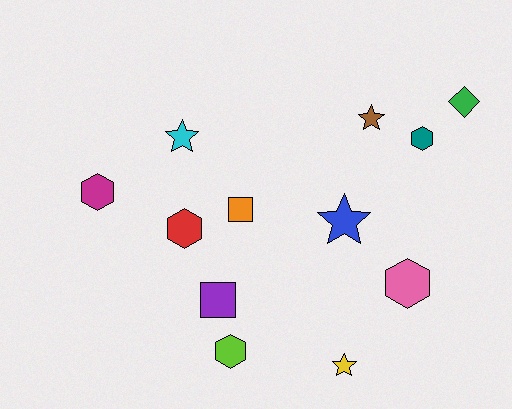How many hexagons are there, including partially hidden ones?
There are 5 hexagons.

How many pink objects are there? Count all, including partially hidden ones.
There is 1 pink object.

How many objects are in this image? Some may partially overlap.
There are 12 objects.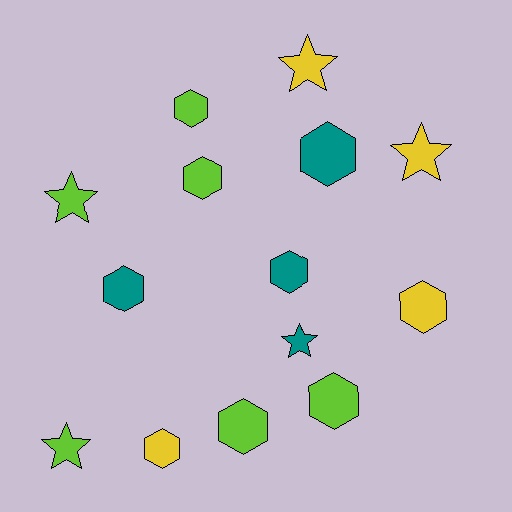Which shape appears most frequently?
Hexagon, with 9 objects.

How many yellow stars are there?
There are 2 yellow stars.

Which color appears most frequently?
Lime, with 6 objects.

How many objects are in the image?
There are 14 objects.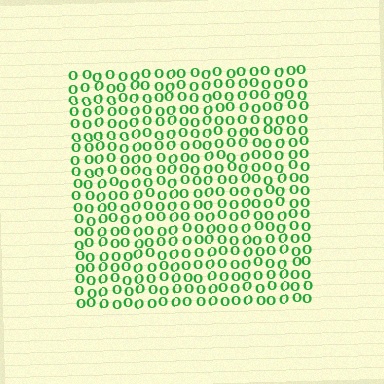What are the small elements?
The small elements are letter O's.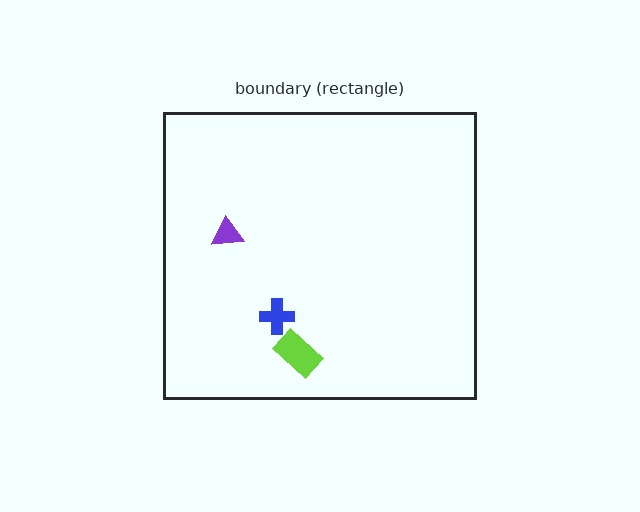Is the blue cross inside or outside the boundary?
Inside.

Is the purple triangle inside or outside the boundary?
Inside.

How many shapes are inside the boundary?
3 inside, 0 outside.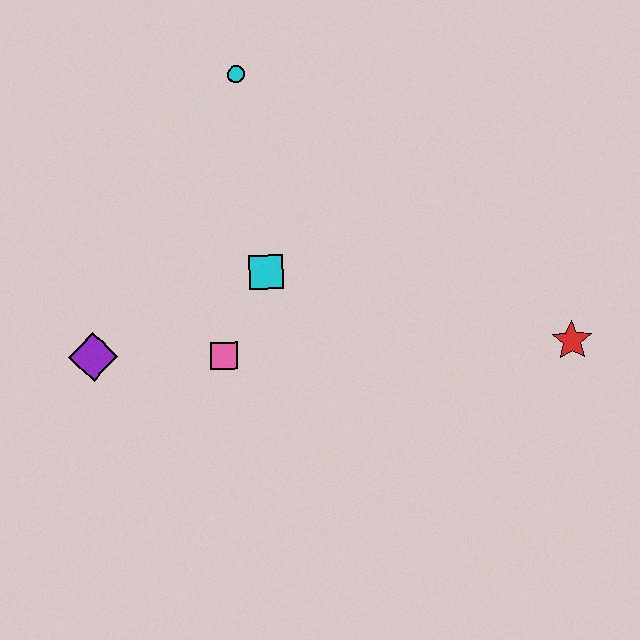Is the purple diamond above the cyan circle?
No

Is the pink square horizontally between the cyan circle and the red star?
No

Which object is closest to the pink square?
The cyan square is closest to the pink square.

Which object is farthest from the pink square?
The red star is farthest from the pink square.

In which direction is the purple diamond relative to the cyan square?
The purple diamond is to the left of the cyan square.